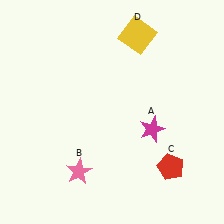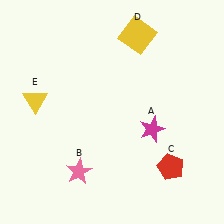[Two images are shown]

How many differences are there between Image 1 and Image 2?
There is 1 difference between the two images.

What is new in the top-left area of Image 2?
A yellow triangle (E) was added in the top-left area of Image 2.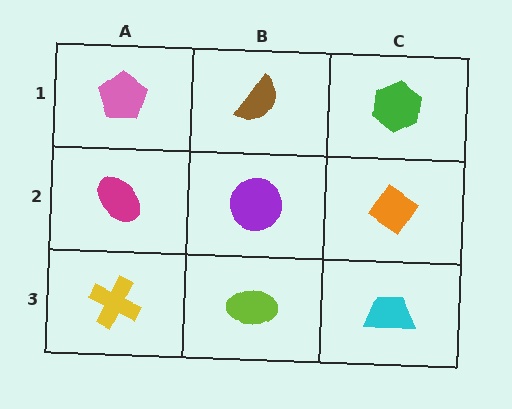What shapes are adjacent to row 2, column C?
A green hexagon (row 1, column C), a cyan trapezoid (row 3, column C), a purple circle (row 2, column B).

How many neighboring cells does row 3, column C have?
2.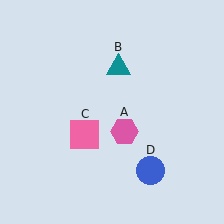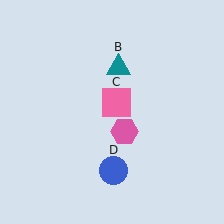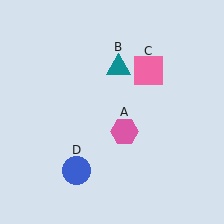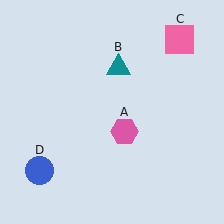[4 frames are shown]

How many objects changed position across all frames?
2 objects changed position: pink square (object C), blue circle (object D).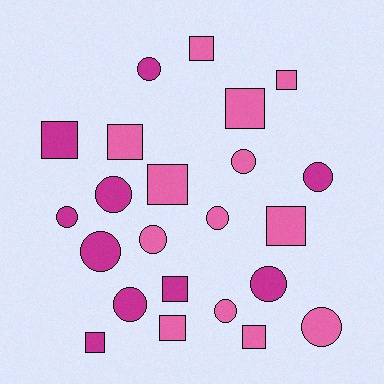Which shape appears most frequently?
Circle, with 12 objects.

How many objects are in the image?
There are 23 objects.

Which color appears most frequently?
Pink, with 13 objects.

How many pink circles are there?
There are 5 pink circles.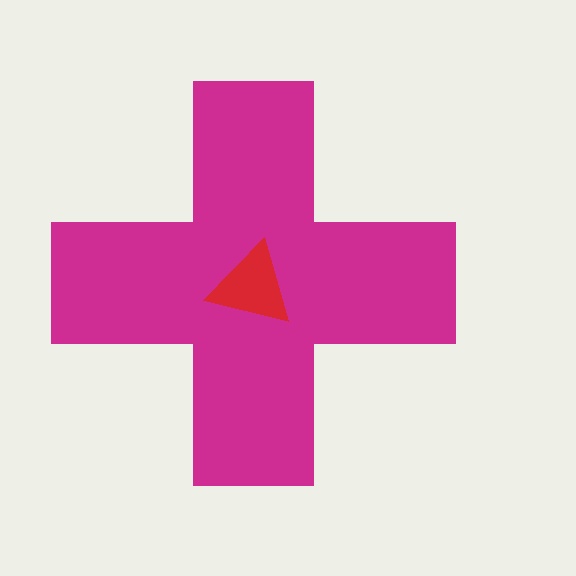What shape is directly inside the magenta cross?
The red triangle.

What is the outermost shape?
The magenta cross.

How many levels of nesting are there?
2.